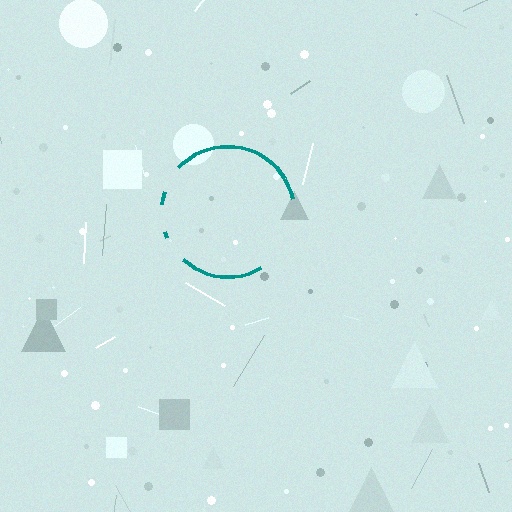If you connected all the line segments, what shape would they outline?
They would outline a circle.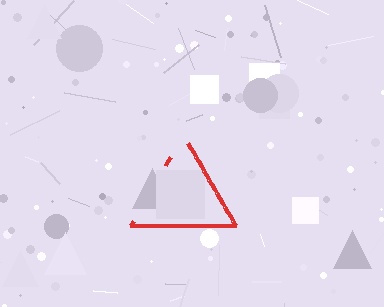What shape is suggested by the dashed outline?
The dashed outline suggests a triangle.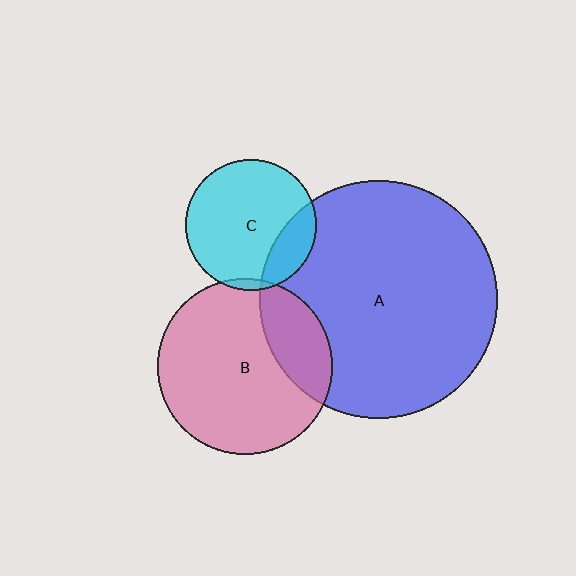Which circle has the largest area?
Circle A (blue).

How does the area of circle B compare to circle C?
Approximately 1.8 times.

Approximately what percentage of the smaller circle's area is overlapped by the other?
Approximately 5%.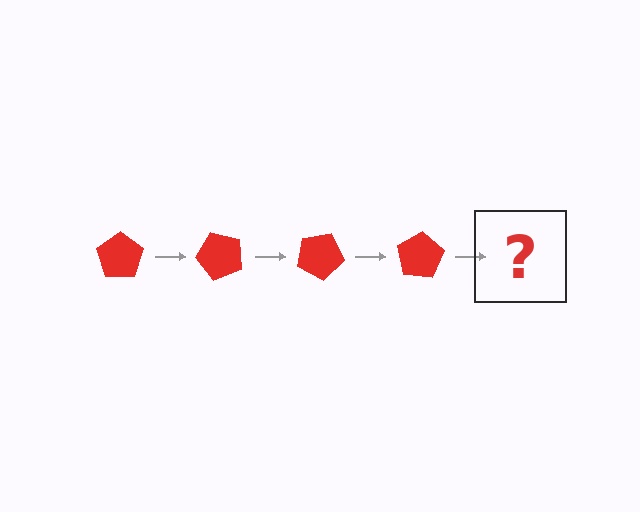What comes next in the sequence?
The next element should be a red pentagon rotated 200 degrees.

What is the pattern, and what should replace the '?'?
The pattern is that the pentagon rotates 50 degrees each step. The '?' should be a red pentagon rotated 200 degrees.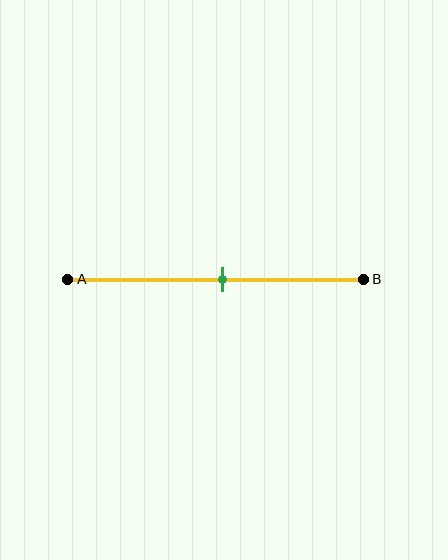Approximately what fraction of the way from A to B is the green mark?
The green mark is approximately 50% of the way from A to B.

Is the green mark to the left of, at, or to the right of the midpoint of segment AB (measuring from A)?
The green mark is approximately at the midpoint of segment AB.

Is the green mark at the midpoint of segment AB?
Yes, the mark is approximately at the midpoint.